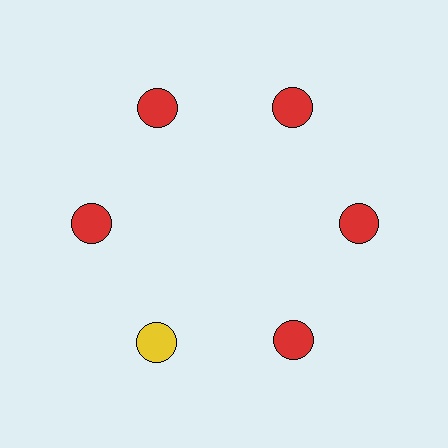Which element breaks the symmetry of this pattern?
The yellow circle at roughly the 7 o'clock position breaks the symmetry. All other shapes are red circles.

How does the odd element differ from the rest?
It has a different color: yellow instead of red.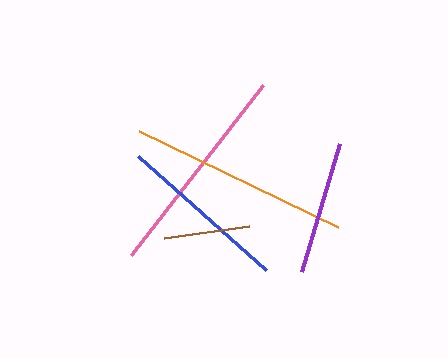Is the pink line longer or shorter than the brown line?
The pink line is longer than the brown line.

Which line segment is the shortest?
The brown line is the shortest at approximately 86 pixels.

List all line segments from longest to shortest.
From longest to shortest: orange, pink, blue, purple, brown.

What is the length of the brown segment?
The brown segment is approximately 86 pixels long.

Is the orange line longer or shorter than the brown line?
The orange line is longer than the brown line.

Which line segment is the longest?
The orange line is the longest at approximately 221 pixels.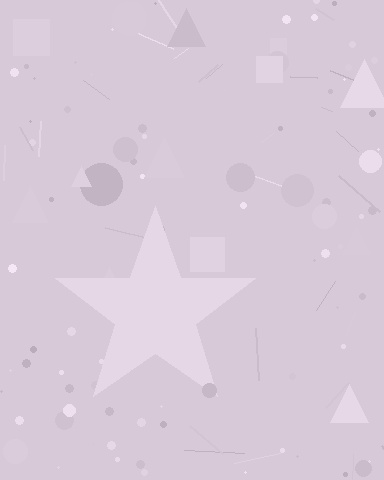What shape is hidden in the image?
A star is hidden in the image.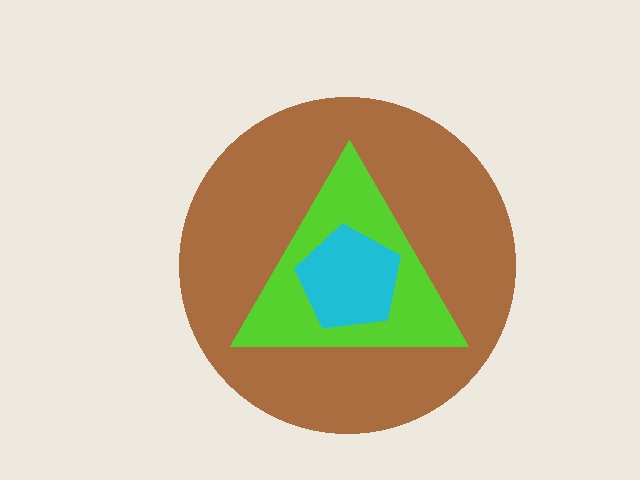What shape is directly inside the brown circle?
The lime triangle.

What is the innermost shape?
The cyan pentagon.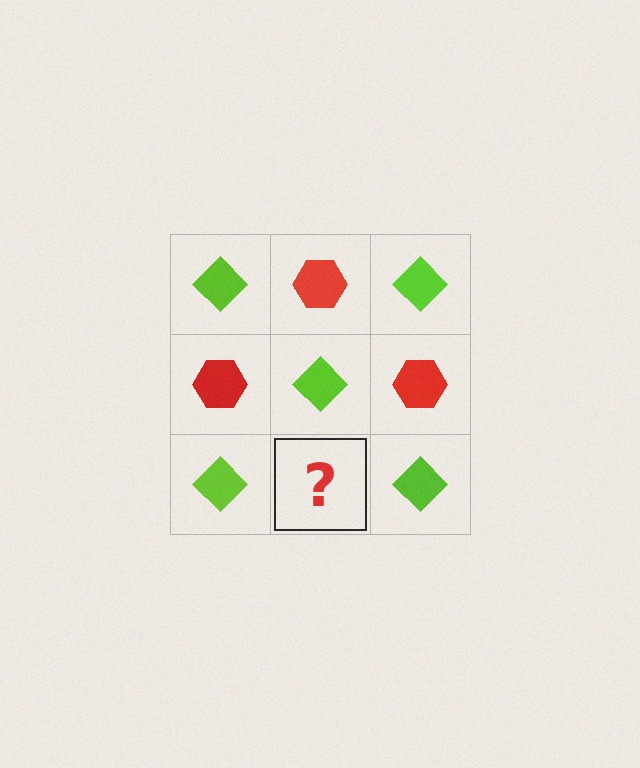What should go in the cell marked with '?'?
The missing cell should contain a red hexagon.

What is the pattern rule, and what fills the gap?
The rule is that it alternates lime diamond and red hexagon in a checkerboard pattern. The gap should be filled with a red hexagon.